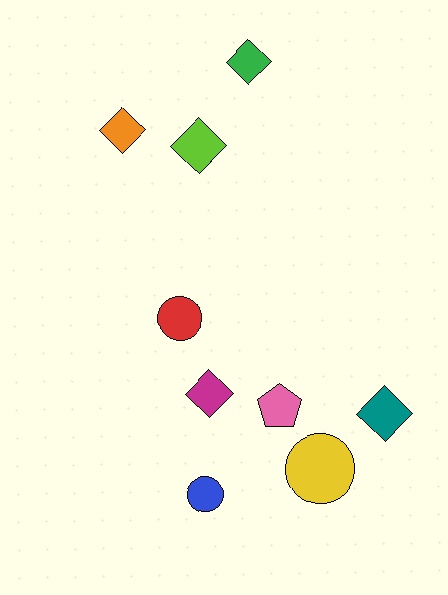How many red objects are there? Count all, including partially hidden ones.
There is 1 red object.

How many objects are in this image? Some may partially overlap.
There are 9 objects.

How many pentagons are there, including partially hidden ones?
There is 1 pentagon.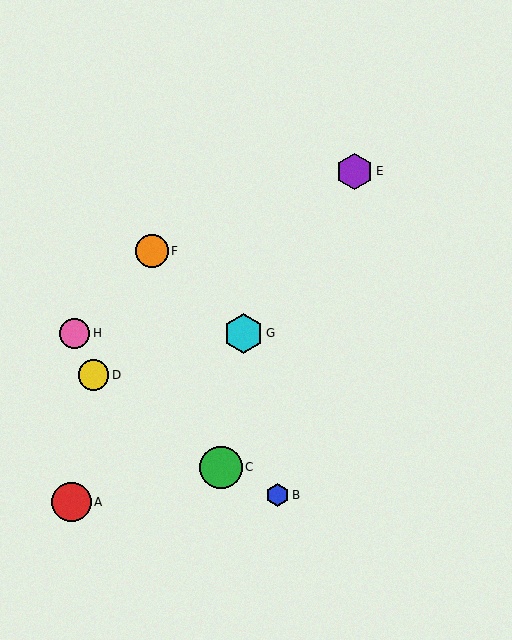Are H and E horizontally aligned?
No, H is at y≈333 and E is at y≈171.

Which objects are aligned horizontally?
Objects G, H are aligned horizontally.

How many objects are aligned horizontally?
2 objects (G, H) are aligned horizontally.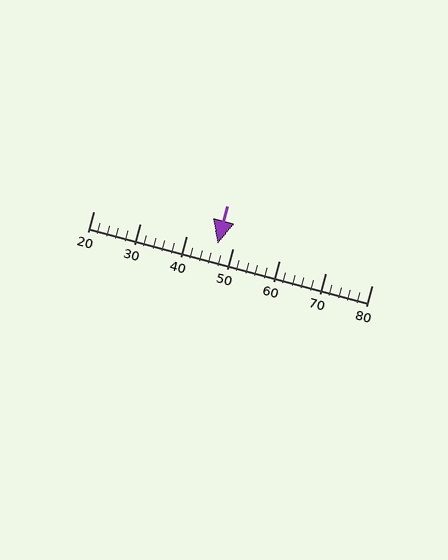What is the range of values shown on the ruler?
The ruler shows values from 20 to 80.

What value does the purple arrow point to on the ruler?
The purple arrow points to approximately 47.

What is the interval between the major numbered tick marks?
The major tick marks are spaced 10 units apart.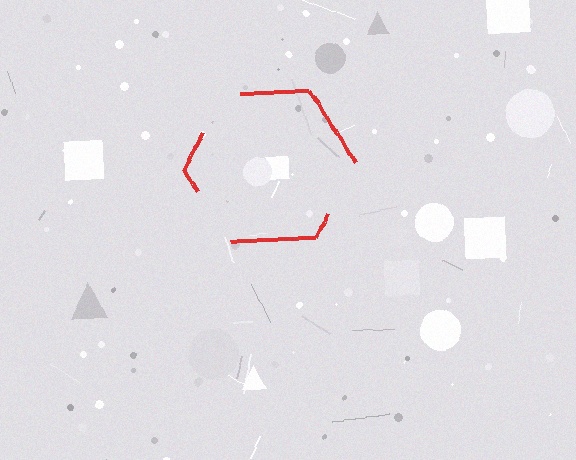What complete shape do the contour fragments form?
The contour fragments form a hexagon.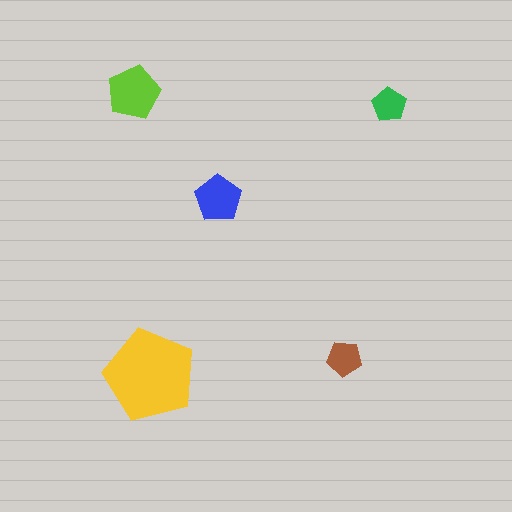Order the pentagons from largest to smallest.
the yellow one, the lime one, the blue one, the brown one, the green one.